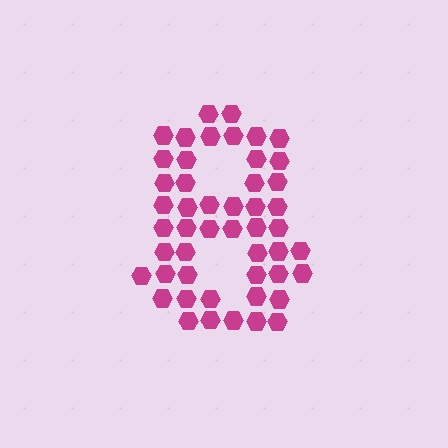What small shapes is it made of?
It is made of small hexagons.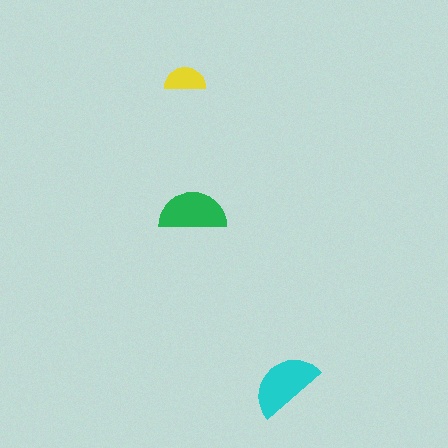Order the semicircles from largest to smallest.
the cyan one, the green one, the yellow one.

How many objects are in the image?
There are 3 objects in the image.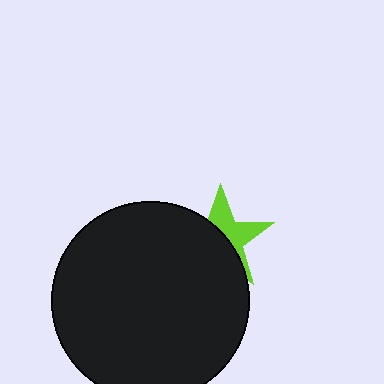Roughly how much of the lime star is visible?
A small part of it is visible (roughly 43%).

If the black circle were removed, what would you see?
You would see the complete lime star.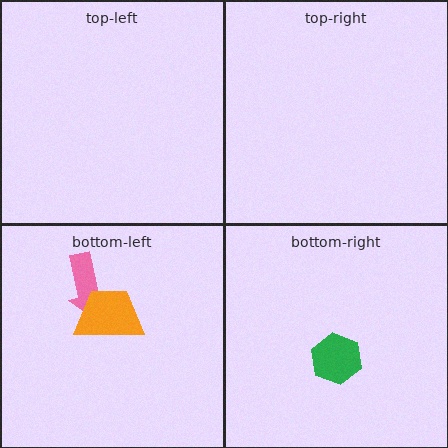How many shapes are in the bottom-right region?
1.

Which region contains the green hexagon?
The bottom-right region.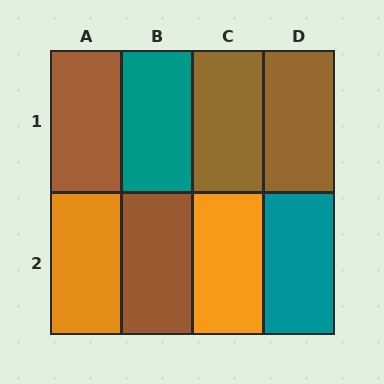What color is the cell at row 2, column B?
Brown.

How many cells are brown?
4 cells are brown.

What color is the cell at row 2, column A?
Orange.